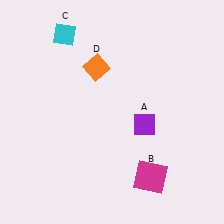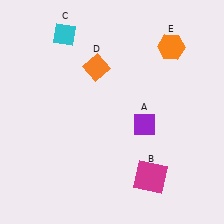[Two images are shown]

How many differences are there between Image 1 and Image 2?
There is 1 difference between the two images.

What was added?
An orange hexagon (E) was added in Image 2.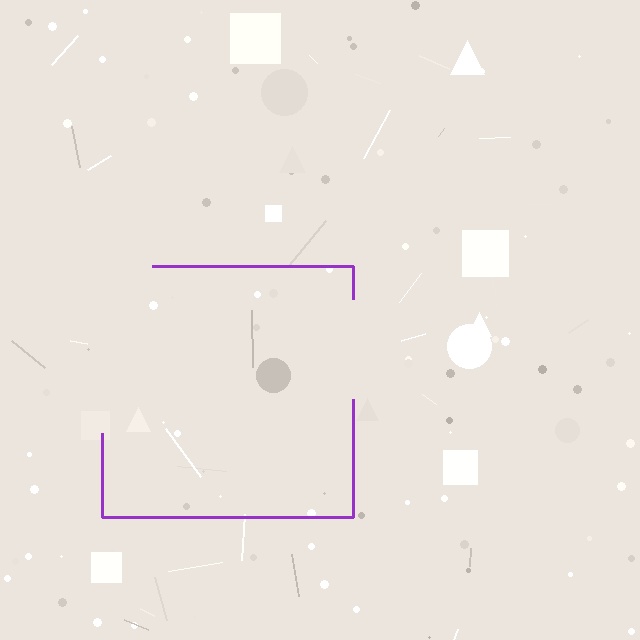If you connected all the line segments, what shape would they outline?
They would outline a square.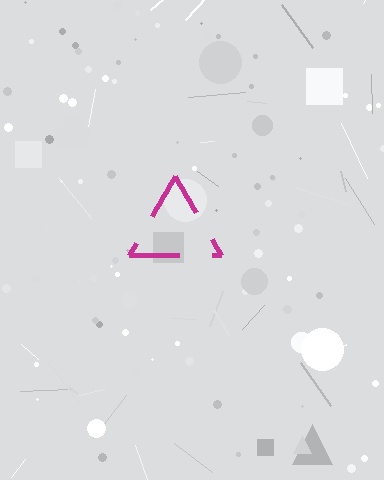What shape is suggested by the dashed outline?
The dashed outline suggests a triangle.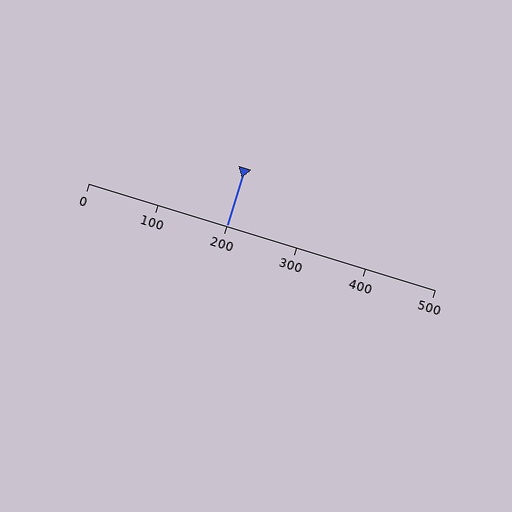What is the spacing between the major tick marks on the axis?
The major ticks are spaced 100 apart.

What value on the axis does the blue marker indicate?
The marker indicates approximately 200.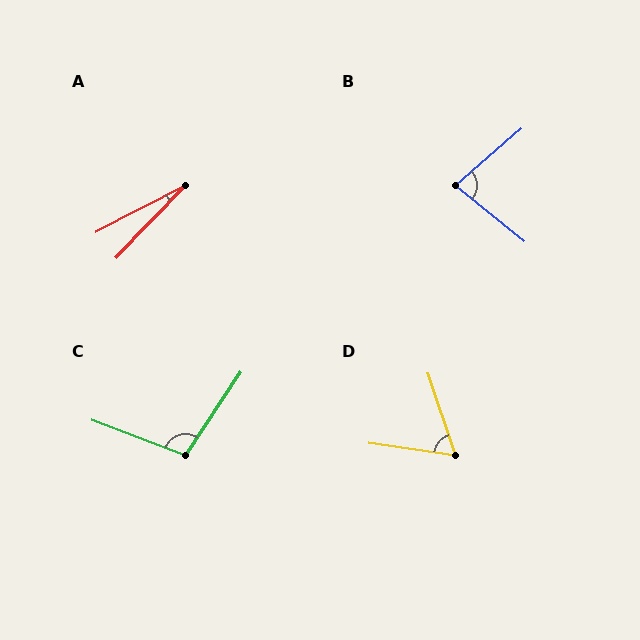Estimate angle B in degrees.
Approximately 80 degrees.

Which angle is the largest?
C, at approximately 103 degrees.